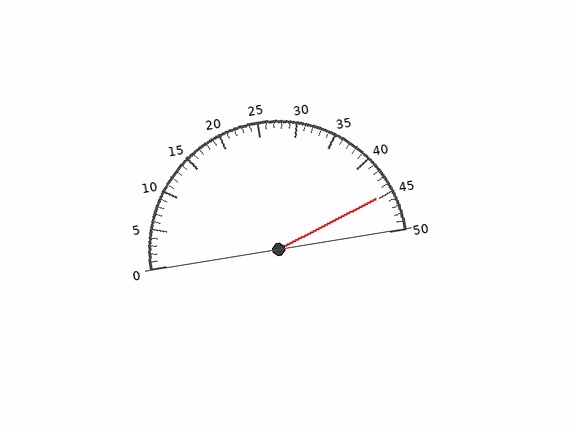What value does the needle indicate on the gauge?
The needle indicates approximately 45.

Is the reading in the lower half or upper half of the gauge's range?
The reading is in the upper half of the range (0 to 50).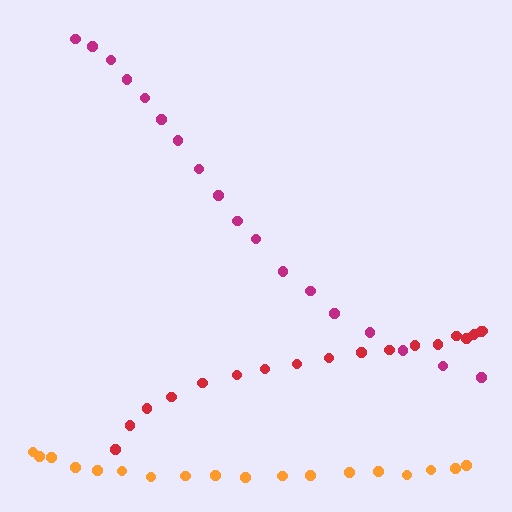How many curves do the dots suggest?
There are 3 distinct paths.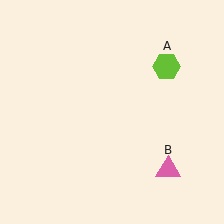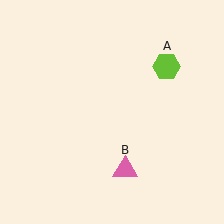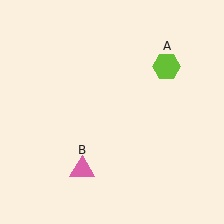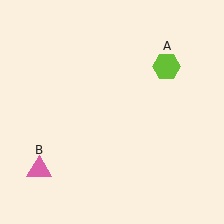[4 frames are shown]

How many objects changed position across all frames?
1 object changed position: pink triangle (object B).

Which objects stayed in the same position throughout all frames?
Lime hexagon (object A) remained stationary.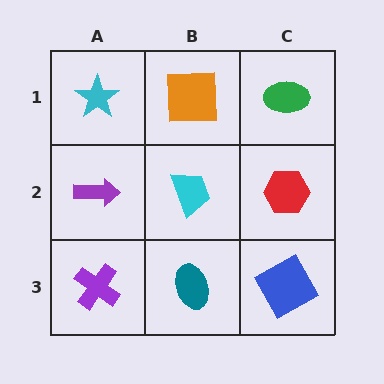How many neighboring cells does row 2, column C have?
3.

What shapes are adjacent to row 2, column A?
A cyan star (row 1, column A), a purple cross (row 3, column A), a cyan trapezoid (row 2, column B).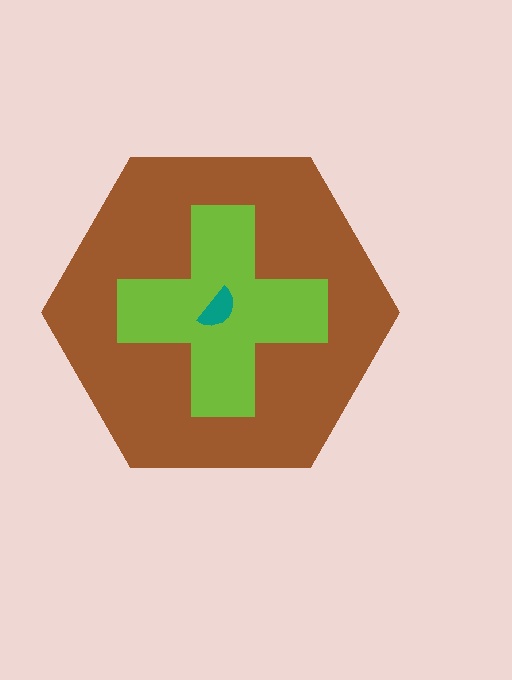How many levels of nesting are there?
3.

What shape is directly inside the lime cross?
The teal semicircle.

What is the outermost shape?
The brown hexagon.